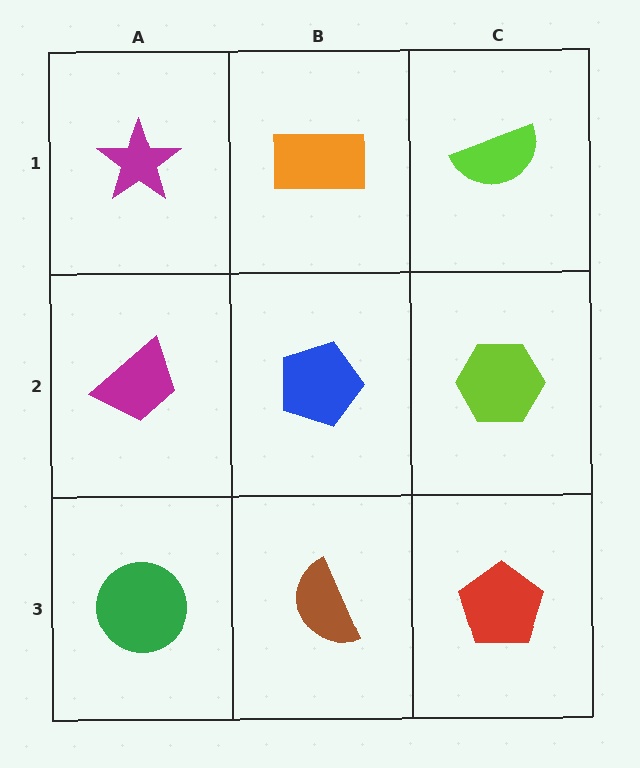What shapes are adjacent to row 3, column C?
A lime hexagon (row 2, column C), a brown semicircle (row 3, column B).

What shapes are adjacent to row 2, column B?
An orange rectangle (row 1, column B), a brown semicircle (row 3, column B), a magenta trapezoid (row 2, column A), a lime hexagon (row 2, column C).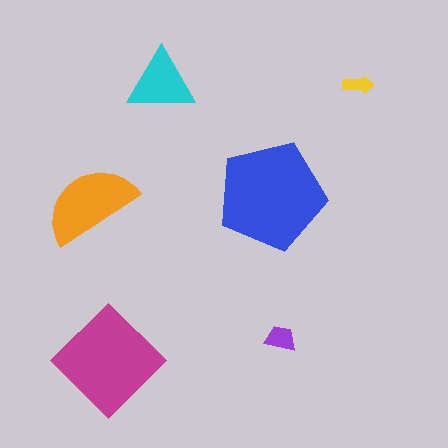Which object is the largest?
The blue pentagon.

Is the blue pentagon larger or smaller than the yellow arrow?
Larger.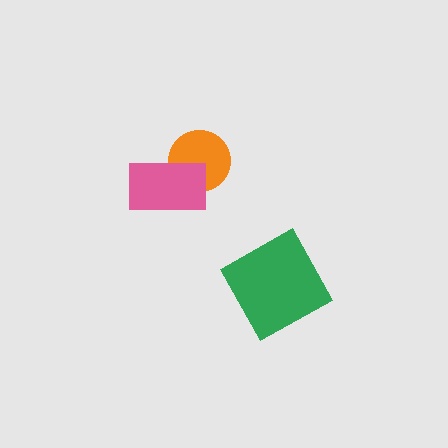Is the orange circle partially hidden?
Yes, it is partially covered by another shape.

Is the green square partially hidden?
No, no other shape covers it.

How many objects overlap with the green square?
0 objects overlap with the green square.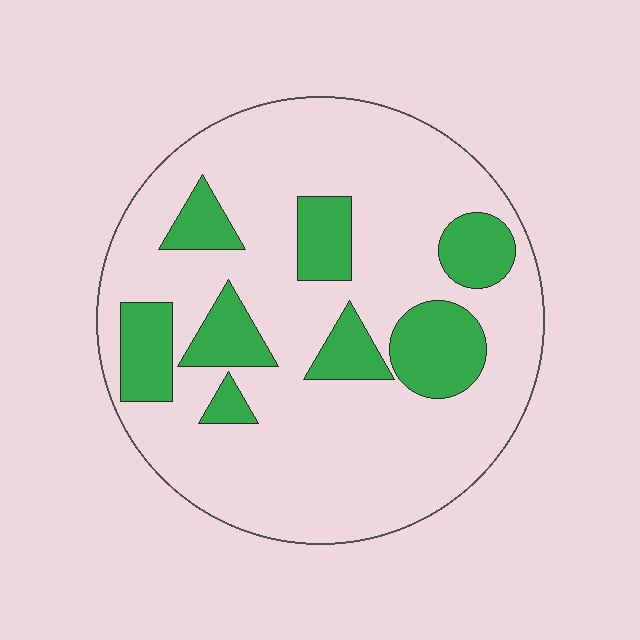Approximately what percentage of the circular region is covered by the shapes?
Approximately 20%.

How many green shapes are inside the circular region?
8.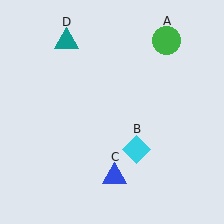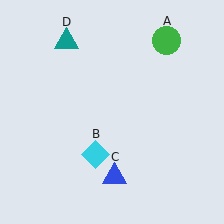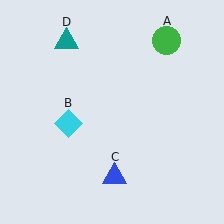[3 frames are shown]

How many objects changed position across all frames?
1 object changed position: cyan diamond (object B).